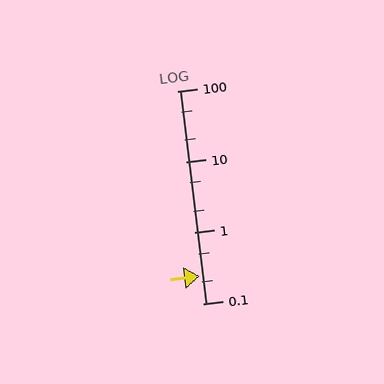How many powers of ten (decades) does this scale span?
The scale spans 3 decades, from 0.1 to 100.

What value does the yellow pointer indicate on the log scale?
The pointer indicates approximately 0.24.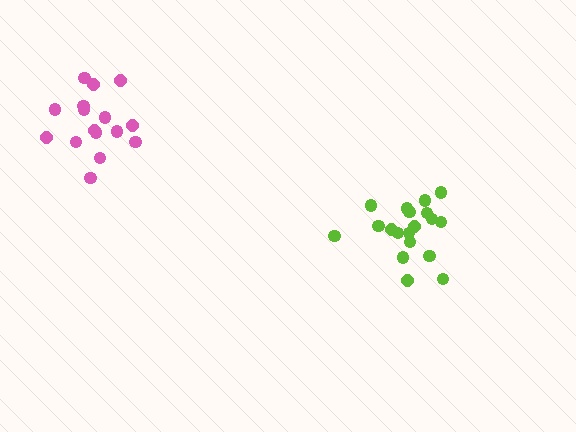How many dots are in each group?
Group 1: 19 dots, Group 2: 16 dots (35 total).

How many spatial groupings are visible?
There are 2 spatial groupings.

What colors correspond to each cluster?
The clusters are colored: lime, pink.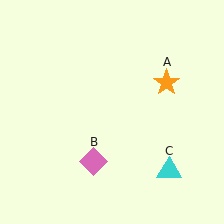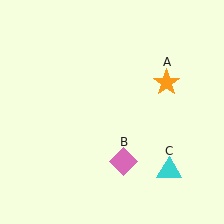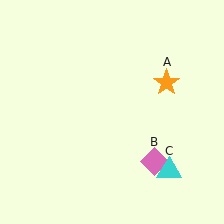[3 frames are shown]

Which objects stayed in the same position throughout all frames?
Orange star (object A) and cyan triangle (object C) remained stationary.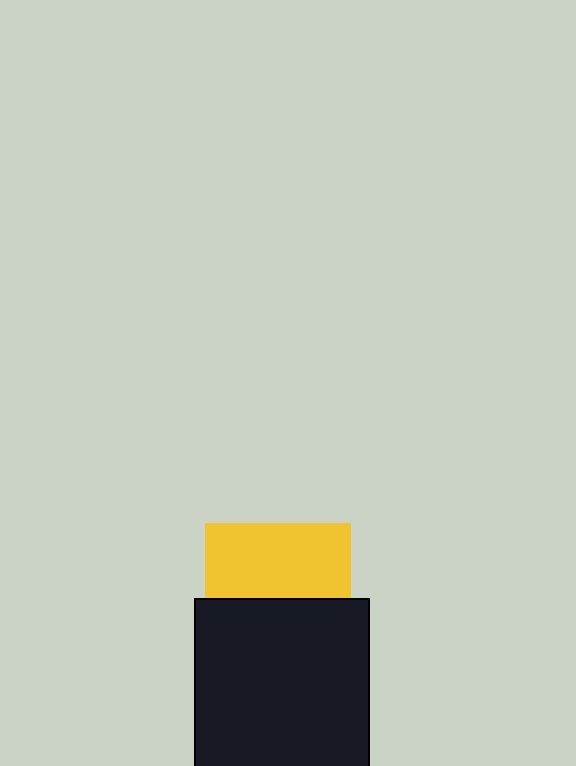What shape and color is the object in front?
The object in front is a black rectangle.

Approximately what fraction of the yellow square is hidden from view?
Roughly 49% of the yellow square is hidden behind the black rectangle.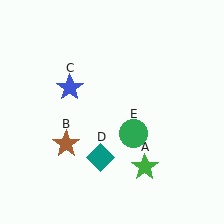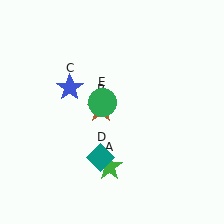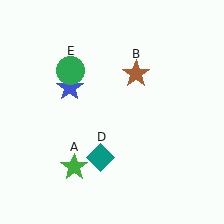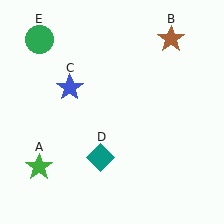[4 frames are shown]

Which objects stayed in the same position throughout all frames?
Blue star (object C) and teal diamond (object D) remained stationary.